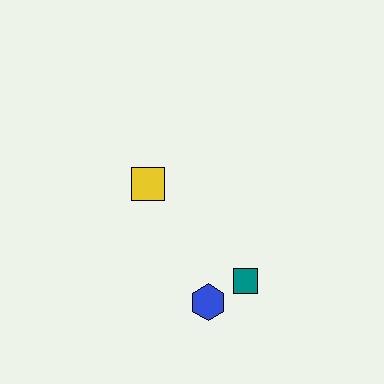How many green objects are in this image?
There are no green objects.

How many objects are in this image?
There are 3 objects.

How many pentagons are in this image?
There are no pentagons.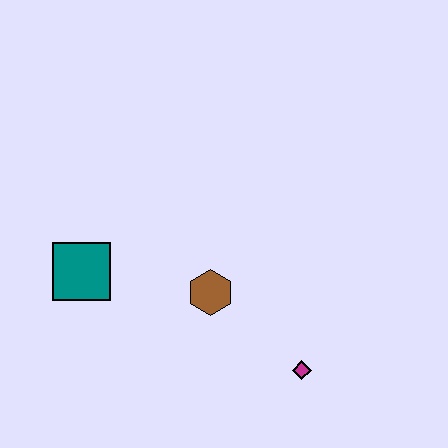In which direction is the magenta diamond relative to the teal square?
The magenta diamond is to the right of the teal square.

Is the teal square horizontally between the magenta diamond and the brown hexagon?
No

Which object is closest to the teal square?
The brown hexagon is closest to the teal square.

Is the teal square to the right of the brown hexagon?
No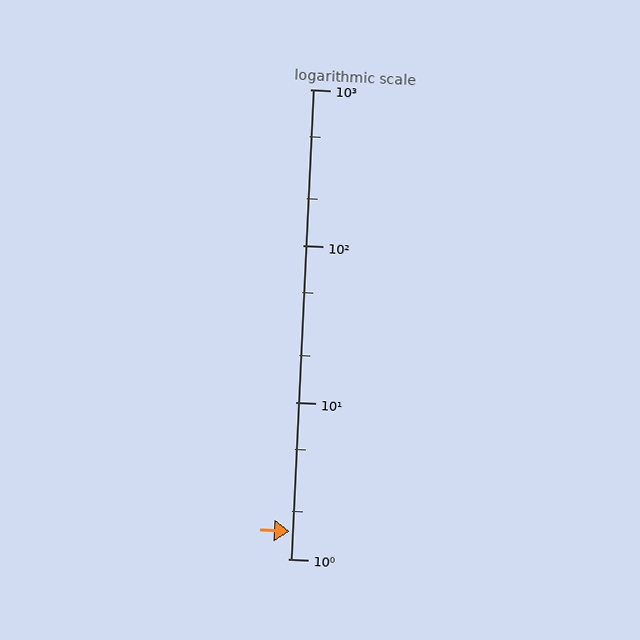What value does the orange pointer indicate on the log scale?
The pointer indicates approximately 1.5.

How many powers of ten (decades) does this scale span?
The scale spans 3 decades, from 1 to 1000.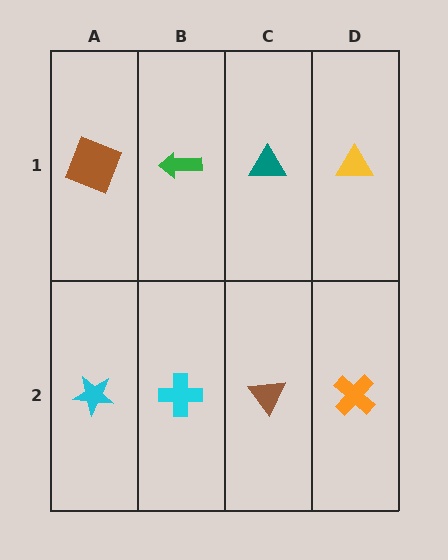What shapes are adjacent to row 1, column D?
An orange cross (row 2, column D), a teal triangle (row 1, column C).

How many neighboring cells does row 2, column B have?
3.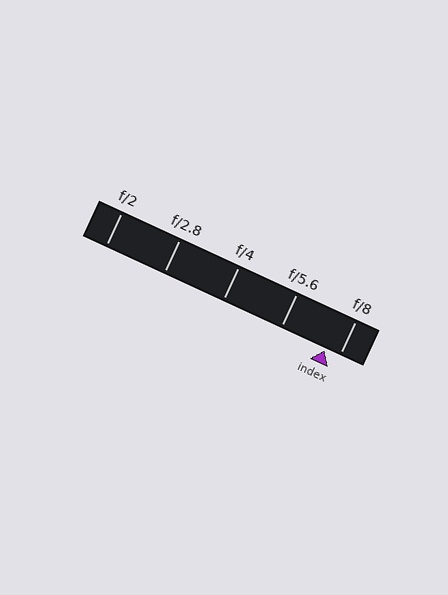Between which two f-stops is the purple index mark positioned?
The index mark is between f/5.6 and f/8.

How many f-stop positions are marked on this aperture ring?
There are 5 f-stop positions marked.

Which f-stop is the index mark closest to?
The index mark is closest to f/8.